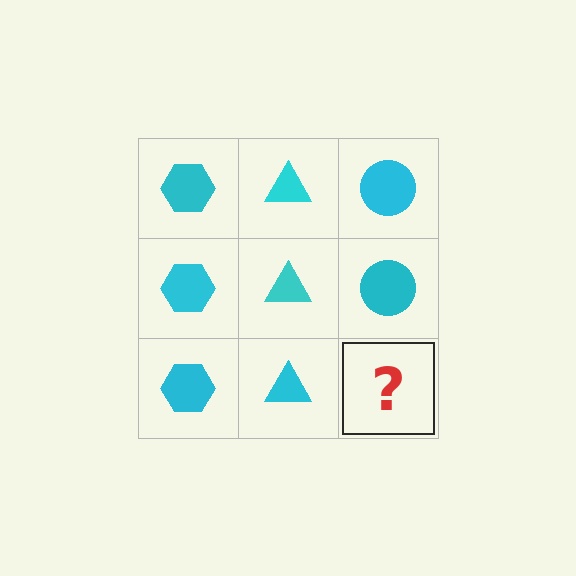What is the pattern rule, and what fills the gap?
The rule is that each column has a consistent shape. The gap should be filled with a cyan circle.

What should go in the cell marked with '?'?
The missing cell should contain a cyan circle.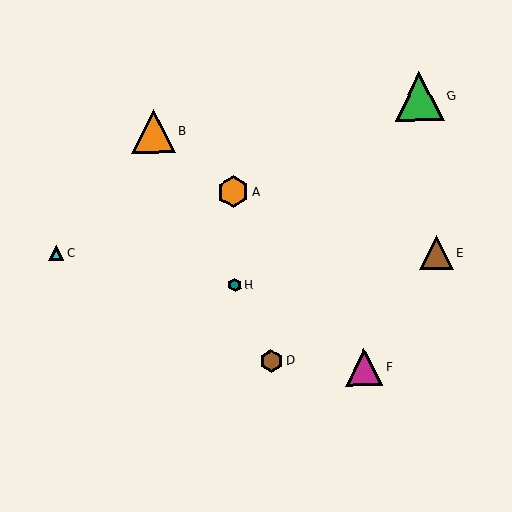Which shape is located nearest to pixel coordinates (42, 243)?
The cyan triangle (labeled C) at (56, 253) is nearest to that location.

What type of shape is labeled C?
Shape C is a cyan triangle.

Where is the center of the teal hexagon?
The center of the teal hexagon is at (235, 285).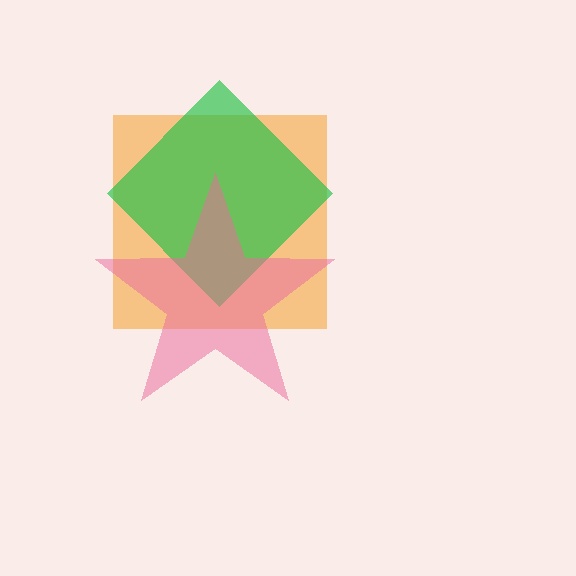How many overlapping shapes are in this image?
There are 3 overlapping shapes in the image.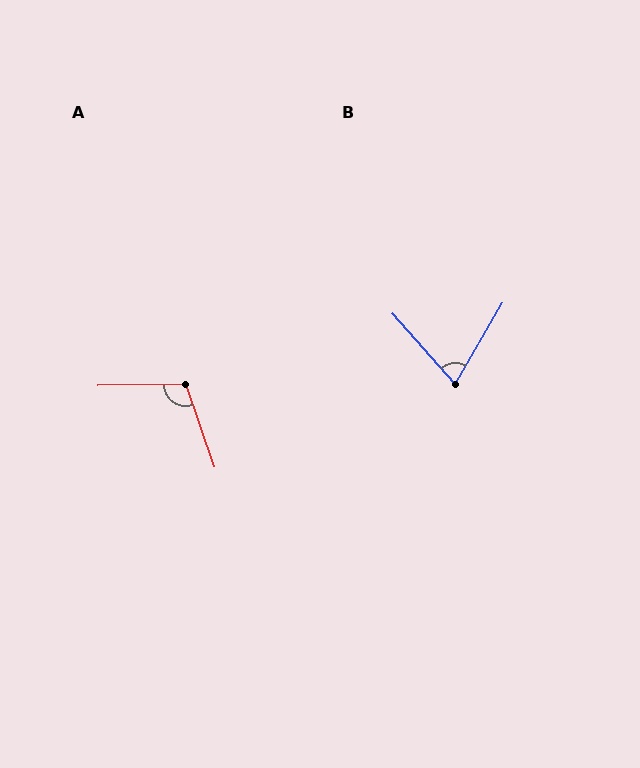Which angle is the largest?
A, at approximately 108 degrees.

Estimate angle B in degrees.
Approximately 72 degrees.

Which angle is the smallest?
B, at approximately 72 degrees.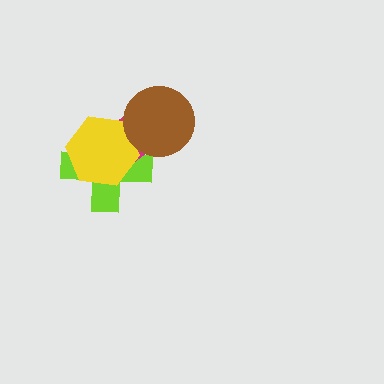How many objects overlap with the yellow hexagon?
3 objects overlap with the yellow hexagon.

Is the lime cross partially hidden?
Yes, it is partially covered by another shape.